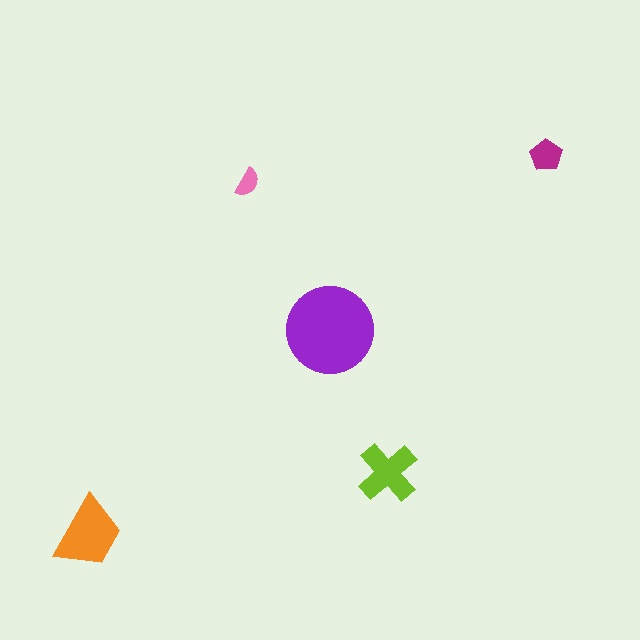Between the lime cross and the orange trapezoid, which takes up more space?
The orange trapezoid.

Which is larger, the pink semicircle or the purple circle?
The purple circle.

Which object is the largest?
The purple circle.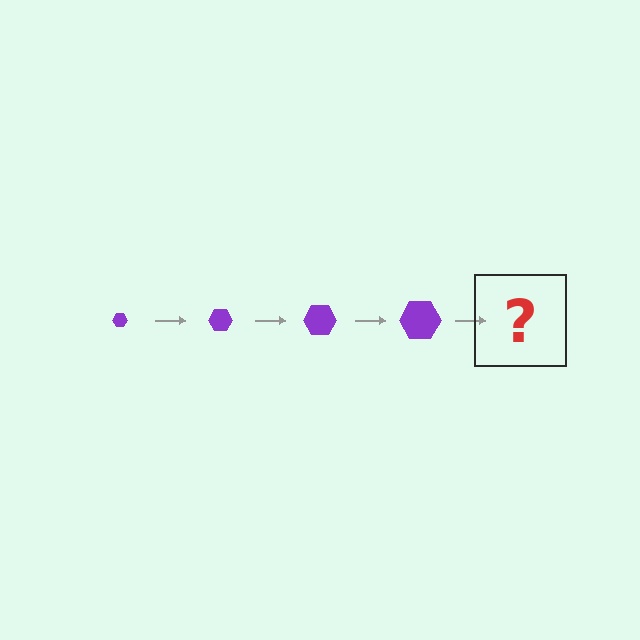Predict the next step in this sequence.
The next step is a purple hexagon, larger than the previous one.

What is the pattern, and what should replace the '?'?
The pattern is that the hexagon gets progressively larger each step. The '?' should be a purple hexagon, larger than the previous one.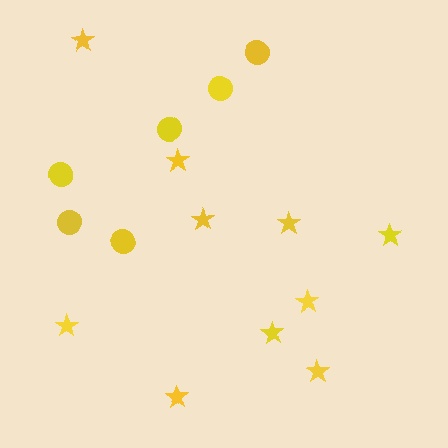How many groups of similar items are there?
There are 2 groups: one group of stars (10) and one group of circles (6).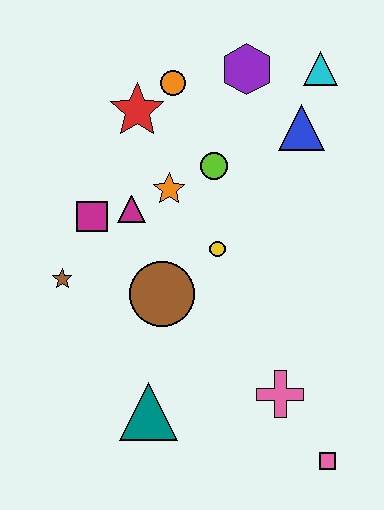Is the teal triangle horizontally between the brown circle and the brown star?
Yes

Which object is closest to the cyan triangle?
The blue triangle is closest to the cyan triangle.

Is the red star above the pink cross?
Yes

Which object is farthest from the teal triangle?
The cyan triangle is farthest from the teal triangle.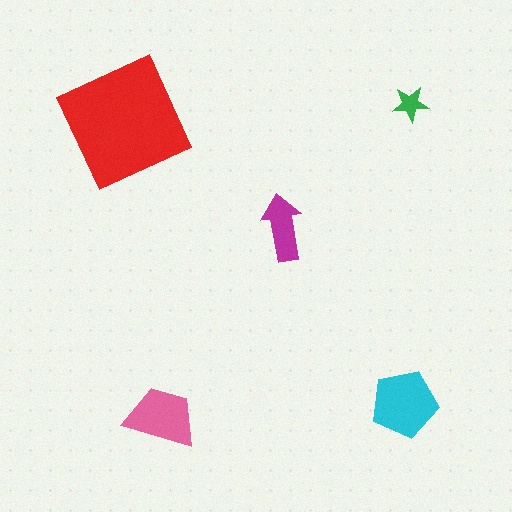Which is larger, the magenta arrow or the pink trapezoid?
The pink trapezoid.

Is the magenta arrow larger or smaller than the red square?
Smaller.